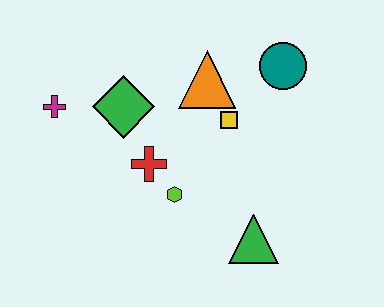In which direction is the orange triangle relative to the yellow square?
The orange triangle is above the yellow square.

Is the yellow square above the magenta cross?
No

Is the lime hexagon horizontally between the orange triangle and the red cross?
Yes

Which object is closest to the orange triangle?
The yellow square is closest to the orange triangle.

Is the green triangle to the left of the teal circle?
Yes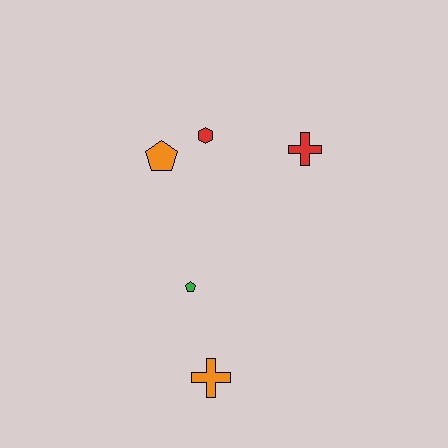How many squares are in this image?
There are no squares.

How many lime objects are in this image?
There are no lime objects.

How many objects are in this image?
There are 5 objects.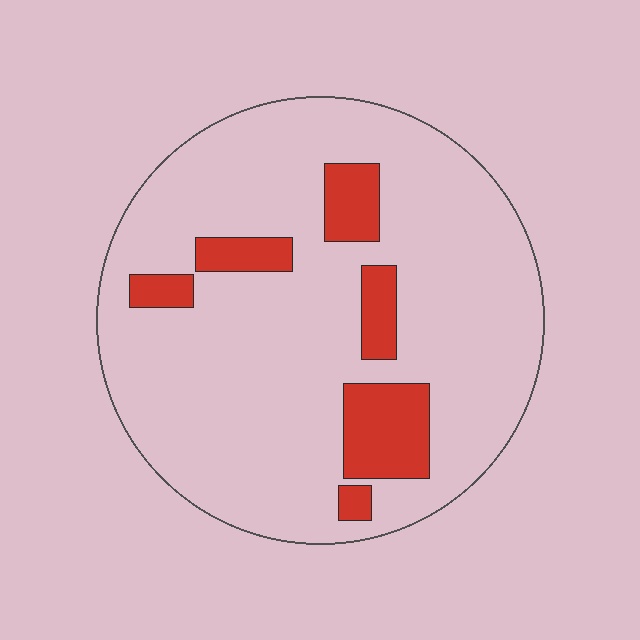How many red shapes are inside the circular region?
6.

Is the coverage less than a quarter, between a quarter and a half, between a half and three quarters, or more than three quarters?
Less than a quarter.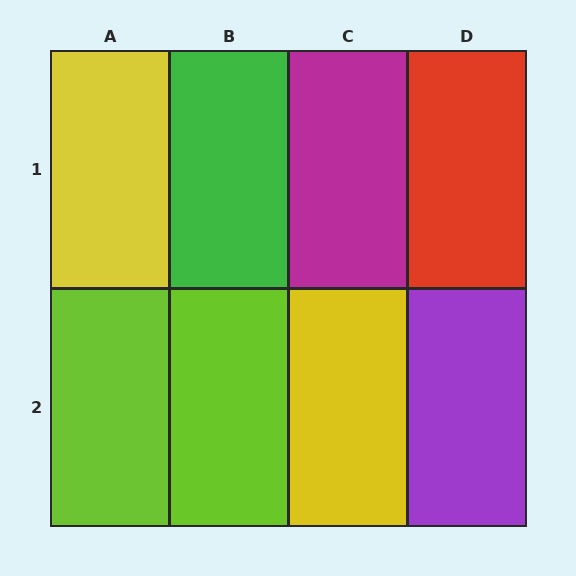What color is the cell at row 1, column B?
Green.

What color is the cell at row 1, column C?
Magenta.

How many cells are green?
1 cell is green.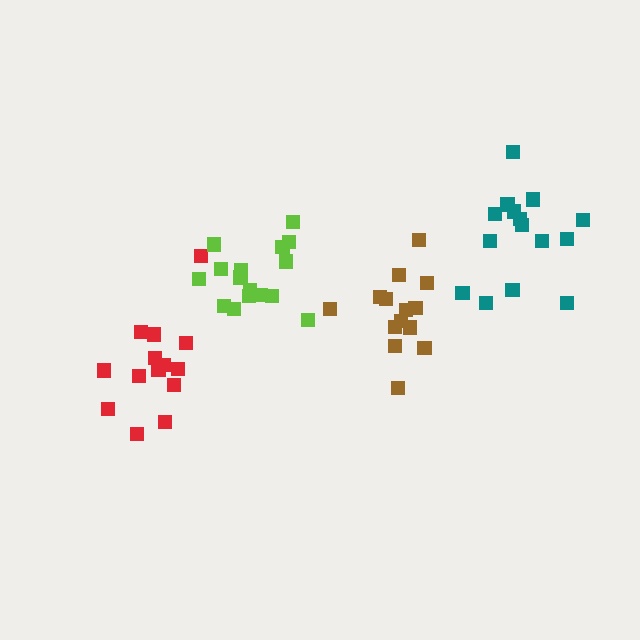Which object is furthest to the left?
The red cluster is leftmost.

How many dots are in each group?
Group 1: 14 dots, Group 2: 14 dots, Group 3: 16 dots, Group 4: 15 dots (59 total).